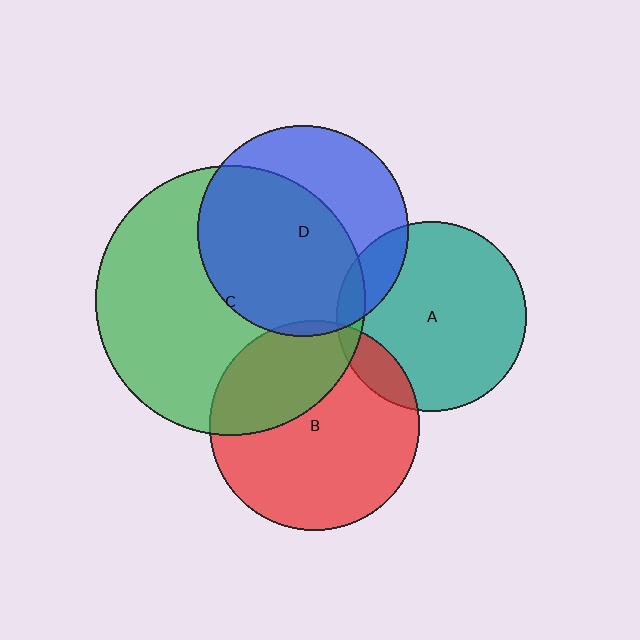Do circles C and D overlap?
Yes.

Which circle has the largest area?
Circle C (green).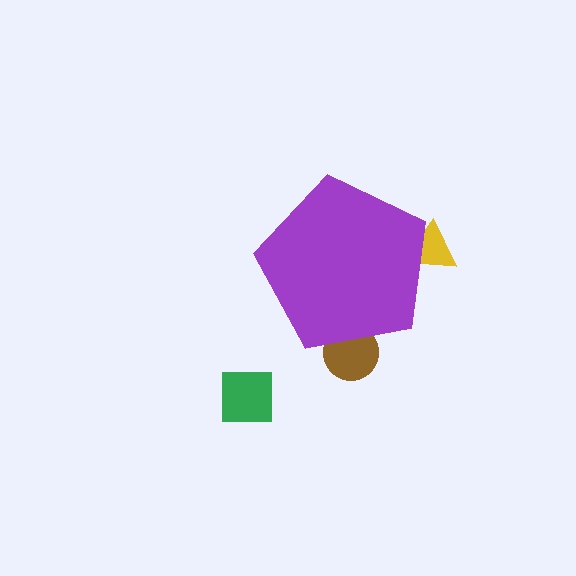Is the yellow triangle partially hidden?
Yes, the yellow triangle is partially hidden behind the purple pentagon.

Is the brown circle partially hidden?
Yes, the brown circle is partially hidden behind the purple pentagon.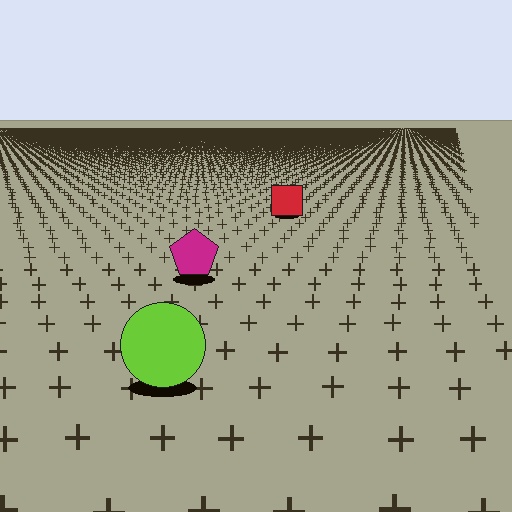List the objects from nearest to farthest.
From nearest to farthest: the lime circle, the magenta pentagon, the red square.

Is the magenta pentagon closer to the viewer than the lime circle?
No. The lime circle is closer — you can tell from the texture gradient: the ground texture is coarser near it.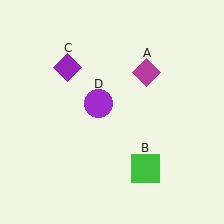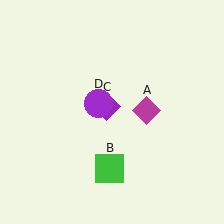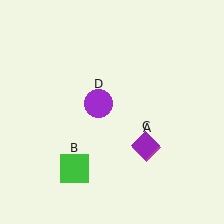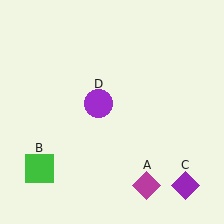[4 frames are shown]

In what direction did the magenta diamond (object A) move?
The magenta diamond (object A) moved down.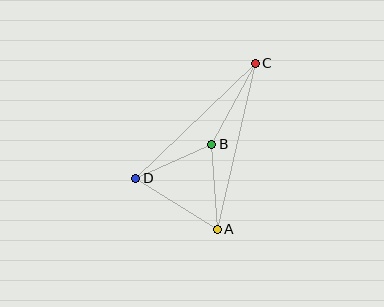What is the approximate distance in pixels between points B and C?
The distance between B and C is approximately 92 pixels.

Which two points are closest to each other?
Points B and D are closest to each other.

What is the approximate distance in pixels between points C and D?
The distance between C and D is approximately 166 pixels.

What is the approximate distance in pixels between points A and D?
The distance between A and D is approximately 96 pixels.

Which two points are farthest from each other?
Points A and C are farthest from each other.